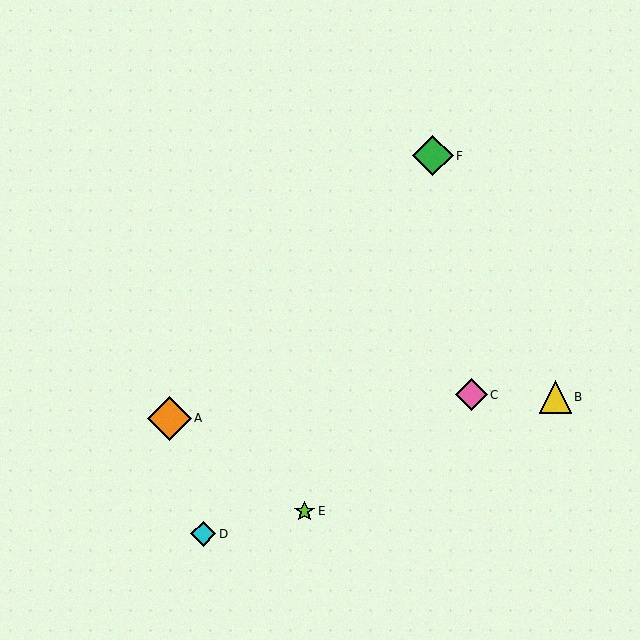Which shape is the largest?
The orange diamond (labeled A) is the largest.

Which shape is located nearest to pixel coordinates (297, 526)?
The lime star (labeled E) at (304, 511) is nearest to that location.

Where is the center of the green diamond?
The center of the green diamond is at (433, 156).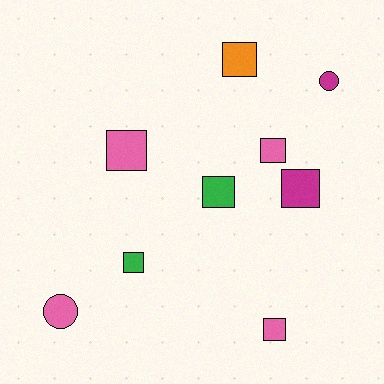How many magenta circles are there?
There is 1 magenta circle.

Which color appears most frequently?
Pink, with 4 objects.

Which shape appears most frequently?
Square, with 7 objects.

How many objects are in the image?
There are 9 objects.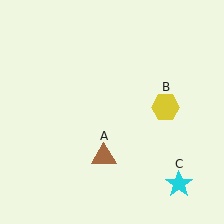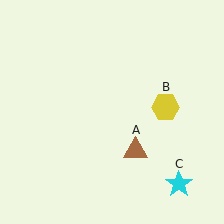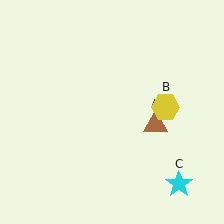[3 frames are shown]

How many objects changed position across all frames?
1 object changed position: brown triangle (object A).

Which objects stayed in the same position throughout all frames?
Yellow hexagon (object B) and cyan star (object C) remained stationary.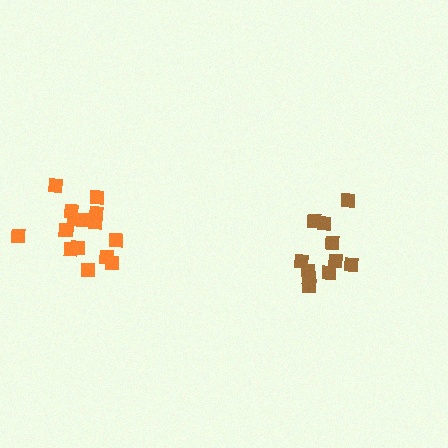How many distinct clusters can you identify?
There are 2 distinct clusters.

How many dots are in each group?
Group 1: 11 dots, Group 2: 15 dots (26 total).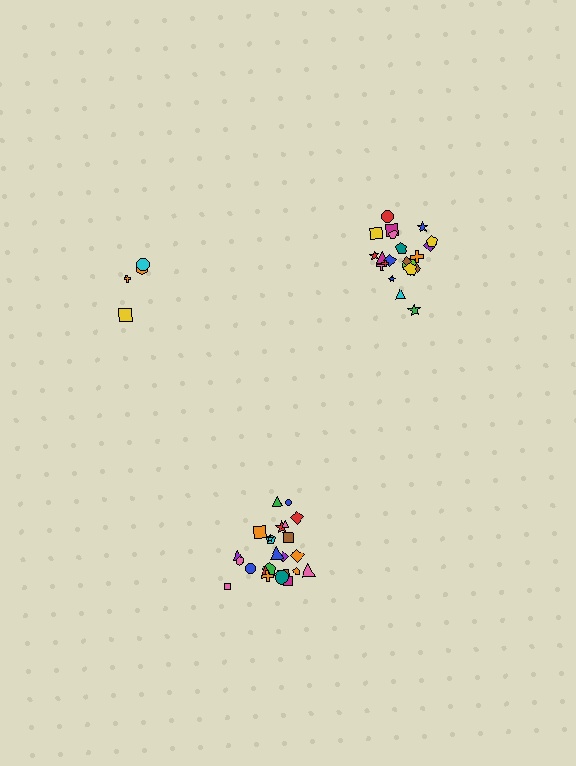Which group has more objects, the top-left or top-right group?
The top-right group.